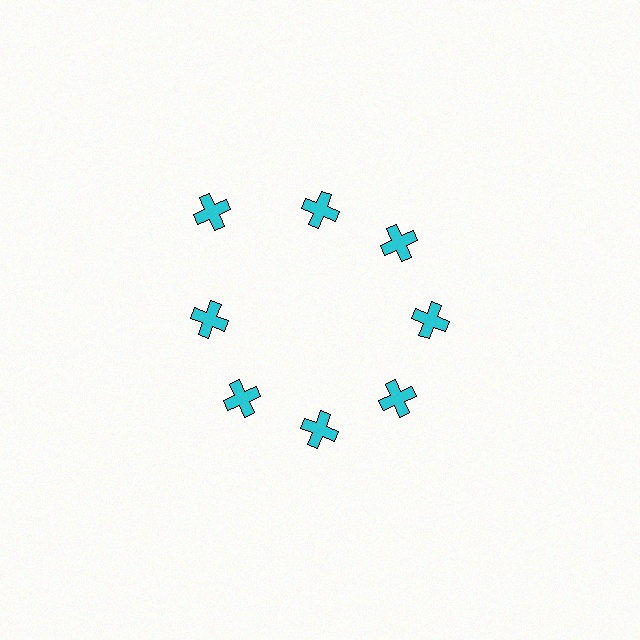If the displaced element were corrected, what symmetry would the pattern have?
It would have 8-fold rotational symmetry — the pattern would map onto itself every 45 degrees.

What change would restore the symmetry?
The symmetry would be restored by moving it inward, back onto the ring so that all 8 crosses sit at equal angles and equal distance from the center.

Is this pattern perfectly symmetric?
No. The 8 cyan crosses are arranged in a ring, but one element near the 10 o'clock position is pushed outward from the center, breaking the 8-fold rotational symmetry.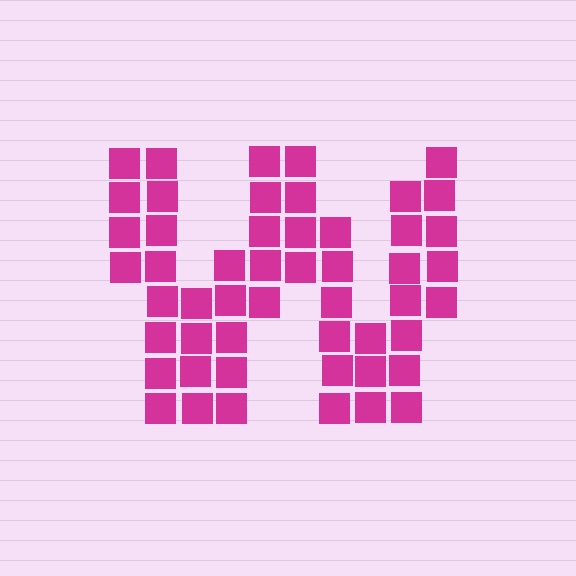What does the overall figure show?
The overall figure shows the letter W.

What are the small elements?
The small elements are squares.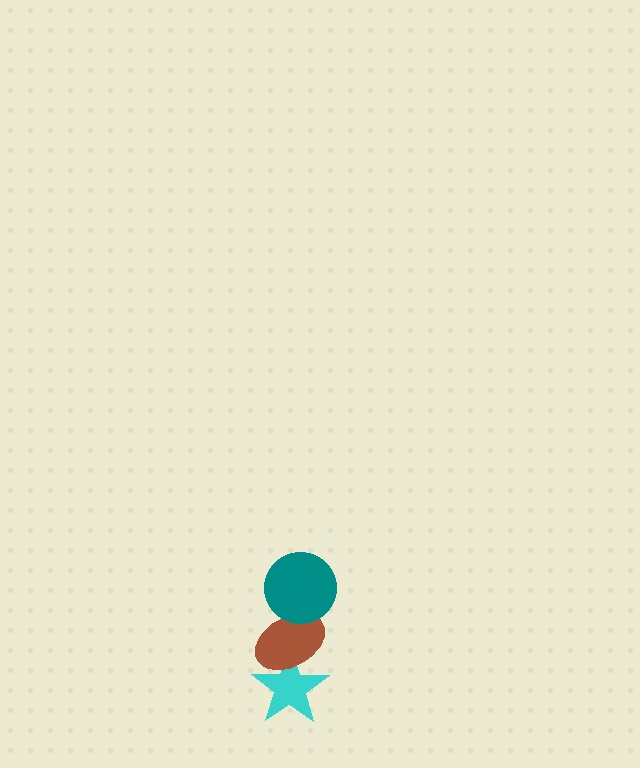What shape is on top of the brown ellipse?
The teal circle is on top of the brown ellipse.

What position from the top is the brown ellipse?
The brown ellipse is 2nd from the top.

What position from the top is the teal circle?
The teal circle is 1st from the top.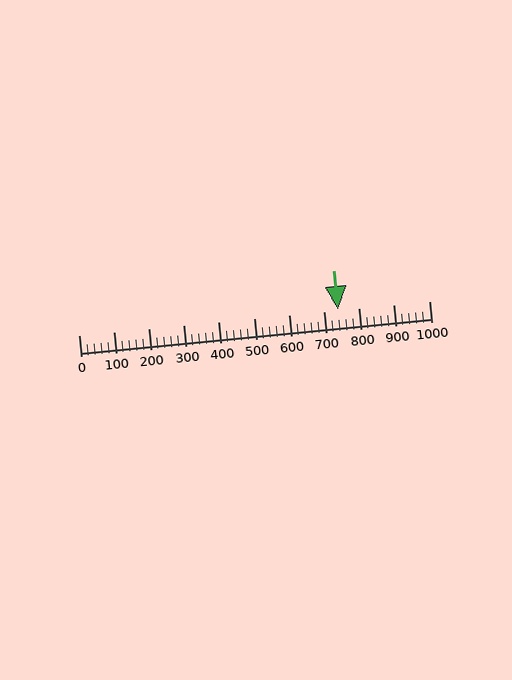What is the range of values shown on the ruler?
The ruler shows values from 0 to 1000.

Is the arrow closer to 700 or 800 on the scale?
The arrow is closer to 700.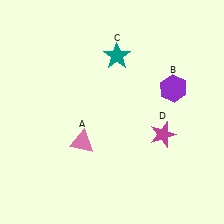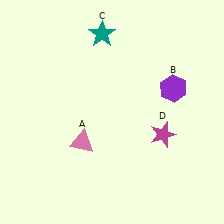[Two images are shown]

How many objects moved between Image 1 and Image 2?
1 object moved between the two images.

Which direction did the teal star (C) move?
The teal star (C) moved up.